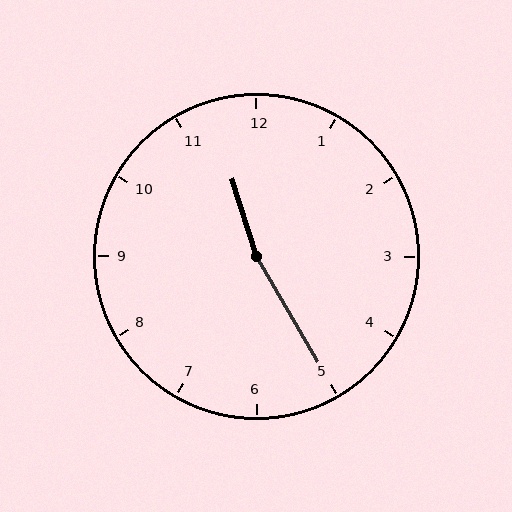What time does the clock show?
11:25.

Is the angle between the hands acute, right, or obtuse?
It is obtuse.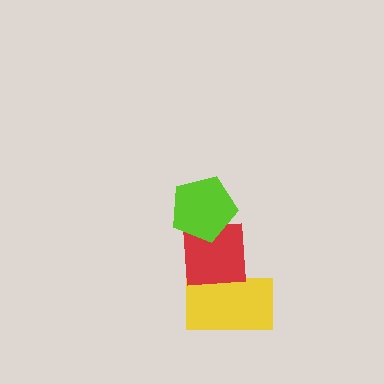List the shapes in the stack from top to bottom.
From top to bottom: the lime pentagon, the red square, the yellow rectangle.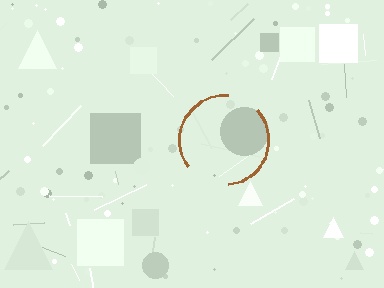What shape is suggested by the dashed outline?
The dashed outline suggests a circle.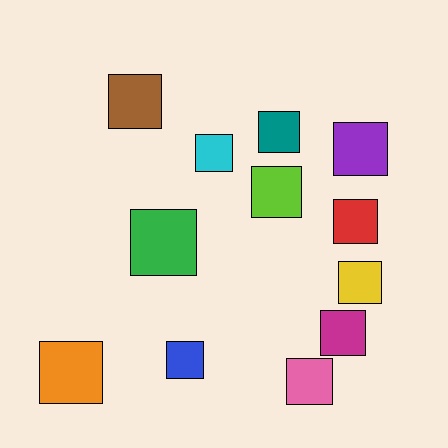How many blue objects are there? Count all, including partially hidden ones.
There is 1 blue object.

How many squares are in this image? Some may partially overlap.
There are 12 squares.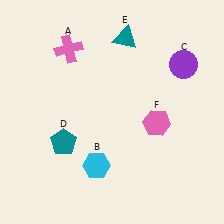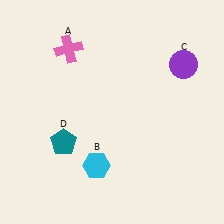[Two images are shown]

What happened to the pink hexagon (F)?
The pink hexagon (F) was removed in Image 2. It was in the bottom-right area of Image 1.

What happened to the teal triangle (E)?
The teal triangle (E) was removed in Image 2. It was in the top-right area of Image 1.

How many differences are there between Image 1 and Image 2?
There are 2 differences between the two images.